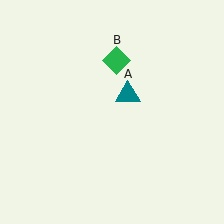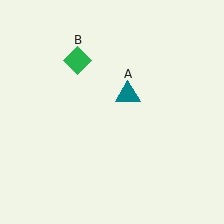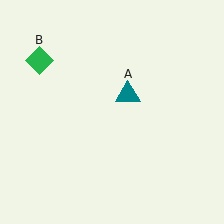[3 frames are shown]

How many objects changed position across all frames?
1 object changed position: green diamond (object B).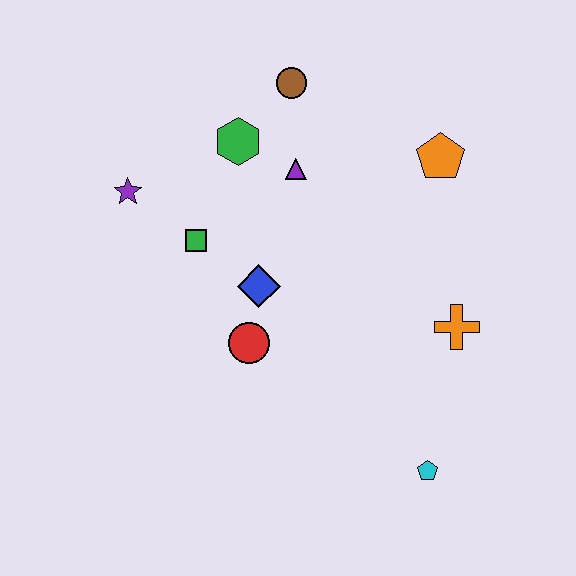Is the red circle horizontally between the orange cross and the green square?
Yes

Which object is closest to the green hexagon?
The purple triangle is closest to the green hexagon.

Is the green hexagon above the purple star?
Yes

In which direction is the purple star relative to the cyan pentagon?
The purple star is to the left of the cyan pentagon.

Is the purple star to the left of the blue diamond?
Yes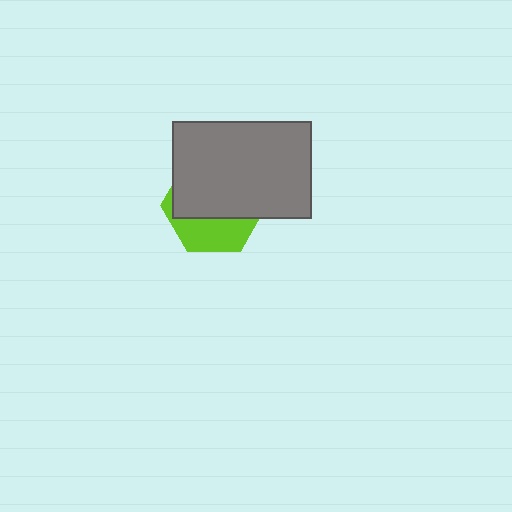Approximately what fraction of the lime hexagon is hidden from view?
Roughly 66% of the lime hexagon is hidden behind the gray rectangle.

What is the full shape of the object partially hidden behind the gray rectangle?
The partially hidden object is a lime hexagon.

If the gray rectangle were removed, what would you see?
You would see the complete lime hexagon.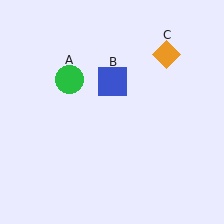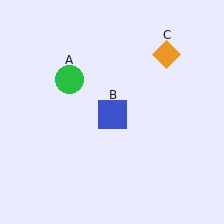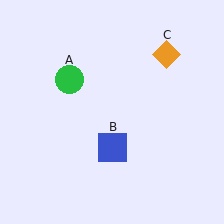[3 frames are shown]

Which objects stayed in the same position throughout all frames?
Green circle (object A) and orange diamond (object C) remained stationary.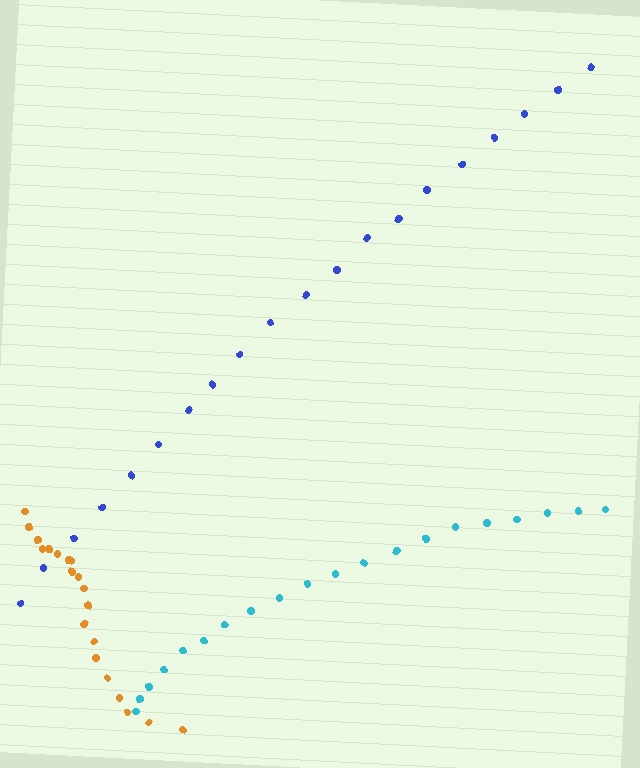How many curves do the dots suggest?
There are 3 distinct paths.